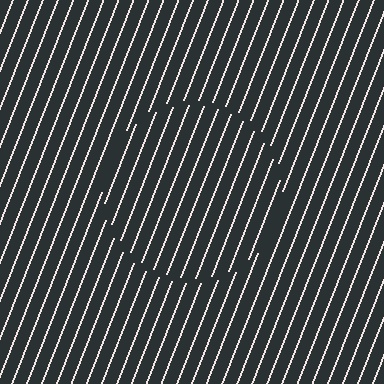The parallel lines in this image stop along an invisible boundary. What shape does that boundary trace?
An illusory circle. The interior of the shape contains the same grating, shifted by half a period — the contour is defined by the phase discontinuity where line-ends from the inner and outer gratings abut.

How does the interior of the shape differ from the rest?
The interior of the shape contains the same grating, shifted by half a period — the contour is defined by the phase discontinuity where line-ends from the inner and outer gratings abut.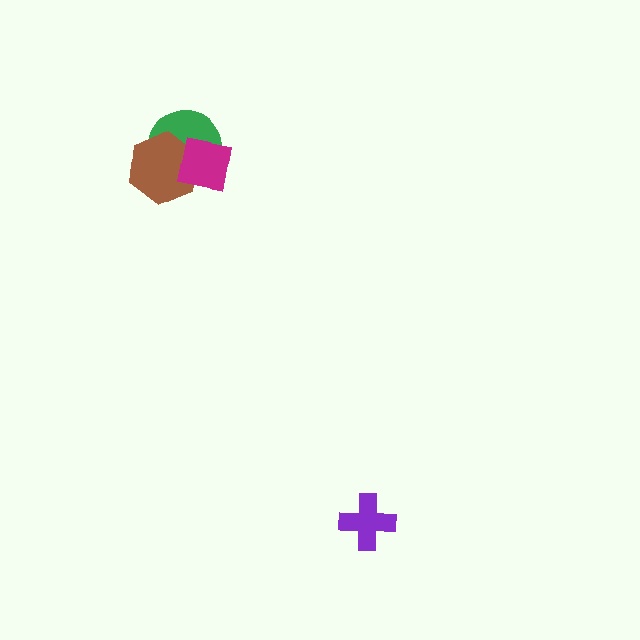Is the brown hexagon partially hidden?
Yes, it is partially covered by another shape.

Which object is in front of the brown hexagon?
The magenta square is in front of the brown hexagon.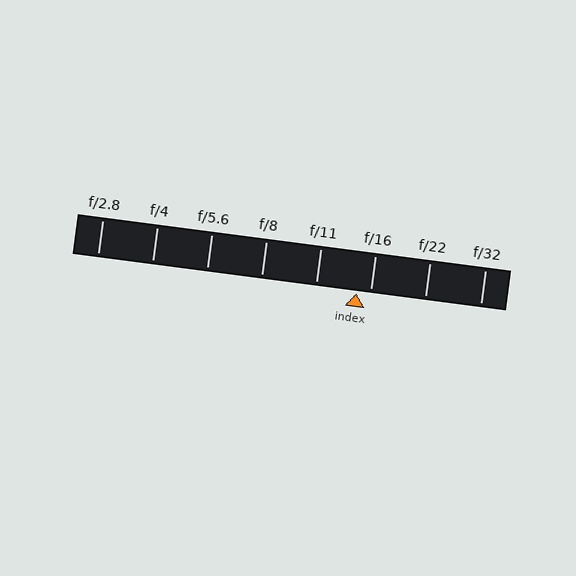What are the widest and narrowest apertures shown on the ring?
The widest aperture shown is f/2.8 and the narrowest is f/32.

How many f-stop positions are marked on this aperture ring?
There are 8 f-stop positions marked.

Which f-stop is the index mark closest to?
The index mark is closest to f/16.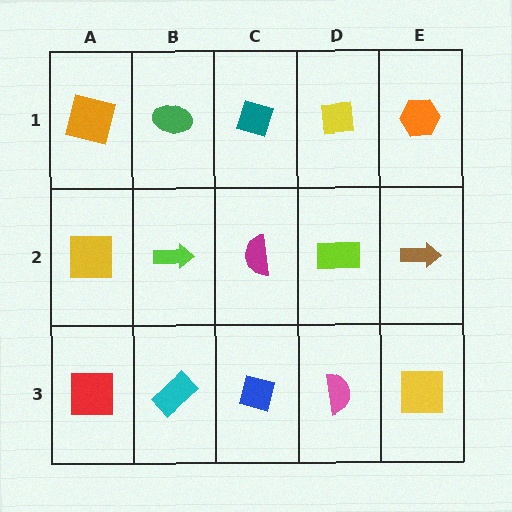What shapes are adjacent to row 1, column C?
A magenta semicircle (row 2, column C), a green ellipse (row 1, column B), a yellow square (row 1, column D).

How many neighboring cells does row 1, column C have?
3.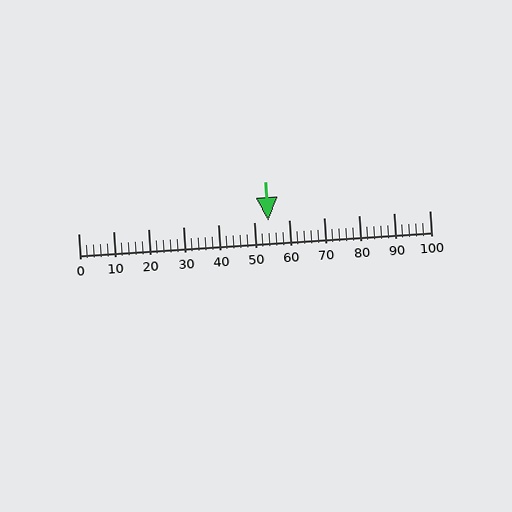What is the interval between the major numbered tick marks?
The major tick marks are spaced 10 units apart.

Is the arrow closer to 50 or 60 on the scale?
The arrow is closer to 50.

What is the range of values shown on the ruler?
The ruler shows values from 0 to 100.